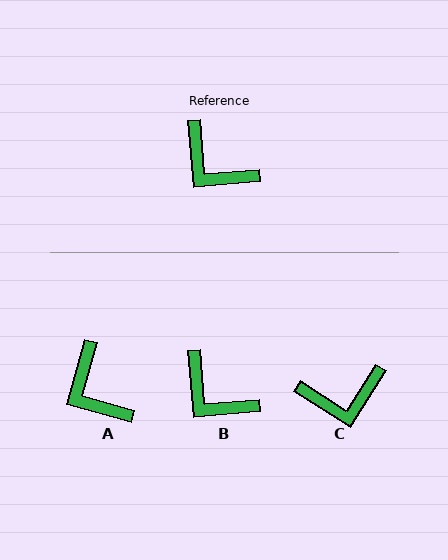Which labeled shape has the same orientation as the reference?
B.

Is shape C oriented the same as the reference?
No, it is off by about 52 degrees.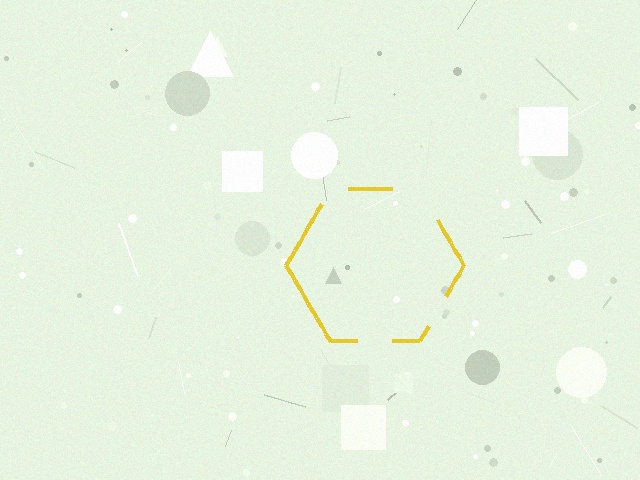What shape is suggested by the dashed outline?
The dashed outline suggests a hexagon.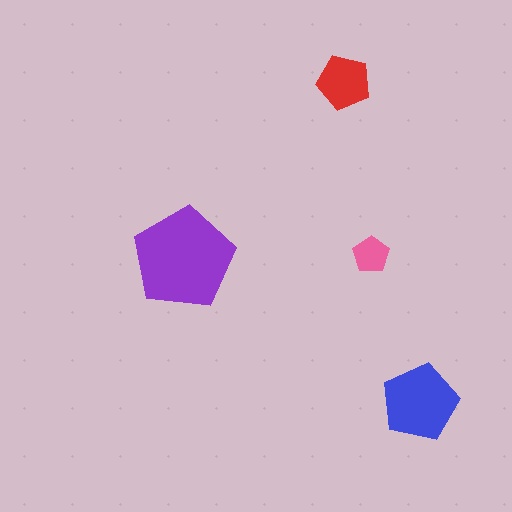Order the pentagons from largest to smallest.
the purple one, the blue one, the red one, the pink one.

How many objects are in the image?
There are 4 objects in the image.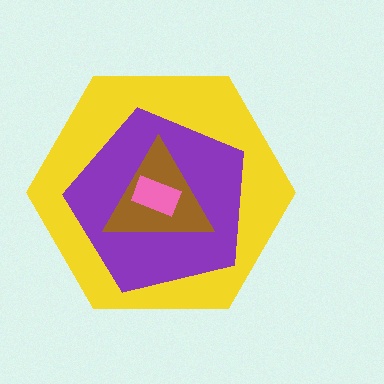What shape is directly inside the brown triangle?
The pink rectangle.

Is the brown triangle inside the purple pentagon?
Yes.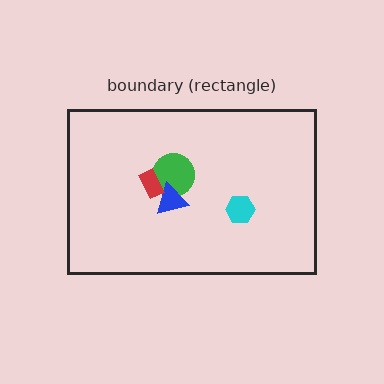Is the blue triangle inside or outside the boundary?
Inside.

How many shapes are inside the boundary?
4 inside, 0 outside.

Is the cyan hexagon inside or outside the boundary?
Inside.